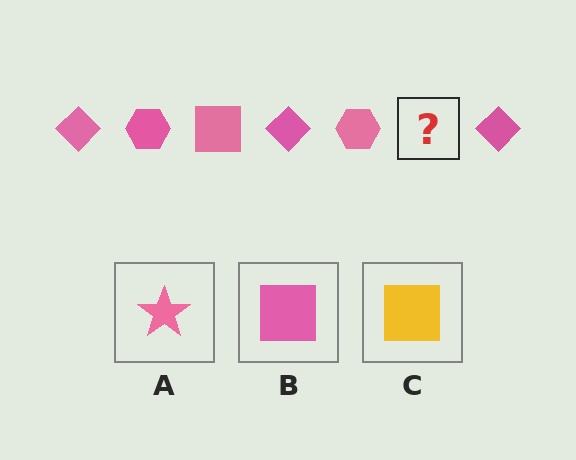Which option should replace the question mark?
Option B.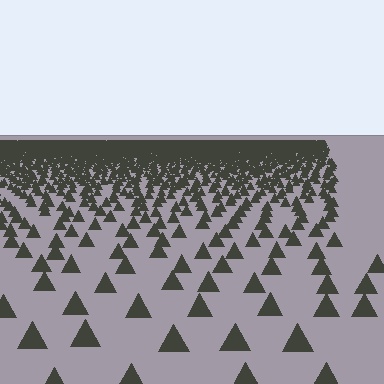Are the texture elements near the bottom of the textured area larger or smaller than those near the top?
Larger. Near the bottom, elements are closer to the viewer and appear at a bigger on-screen size.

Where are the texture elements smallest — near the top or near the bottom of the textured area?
Near the top.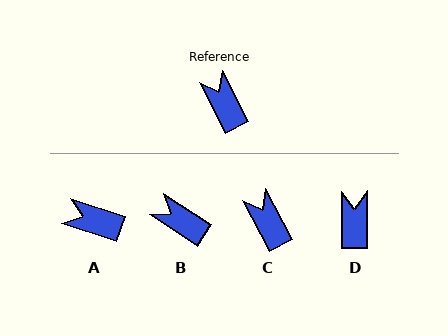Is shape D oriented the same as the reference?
No, it is off by about 27 degrees.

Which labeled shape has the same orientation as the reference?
C.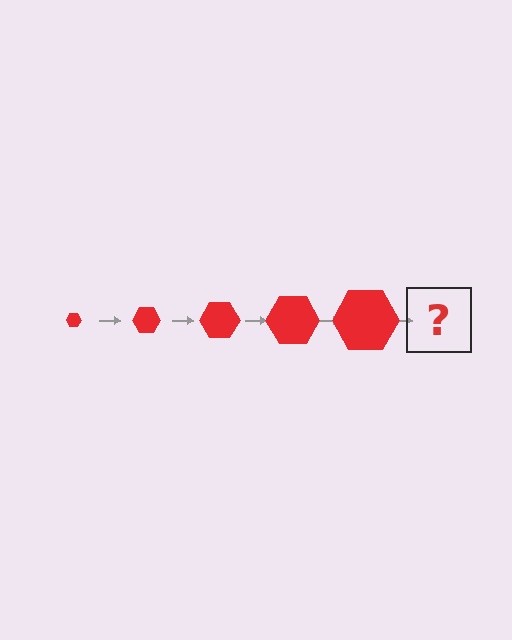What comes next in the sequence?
The next element should be a red hexagon, larger than the previous one.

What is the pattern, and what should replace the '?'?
The pattern is that the hexagon gets progressively larger each step. The '?' should be a red hexagon, larger than the previous one.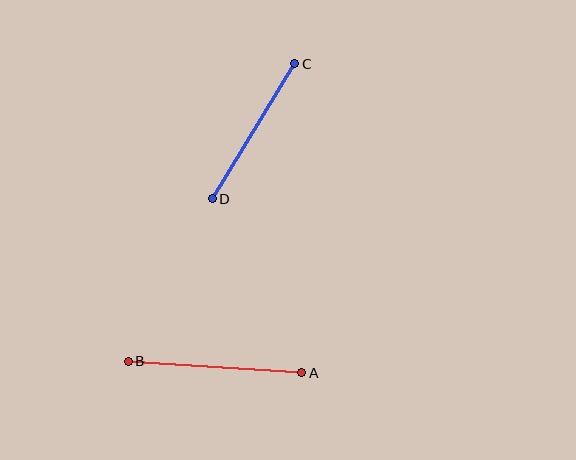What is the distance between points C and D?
The distance is approximately 159 pixels.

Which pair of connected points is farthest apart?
Points A and B are farthest apart.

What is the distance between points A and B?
The distance is approximately 174 pixels.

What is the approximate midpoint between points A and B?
The midpoint is at approximately (215, 367) pixels.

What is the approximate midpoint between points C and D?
The midpoint is at approximately (254, 131) pixels.